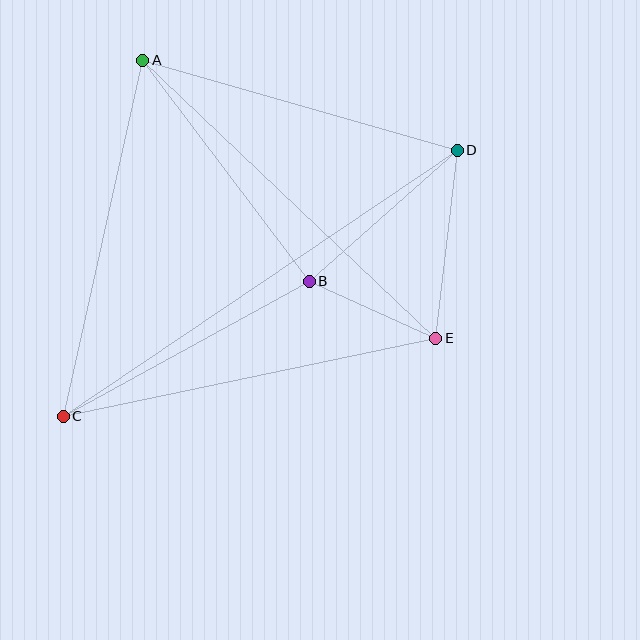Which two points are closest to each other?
Points B and E are closest to each other.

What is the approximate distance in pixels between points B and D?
The distance between B and D is approximately 198 pixels.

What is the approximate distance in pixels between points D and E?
The distance between D and E is approximately 190 pixels.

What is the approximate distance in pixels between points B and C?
The distance between B and C is approximately 281 pixels.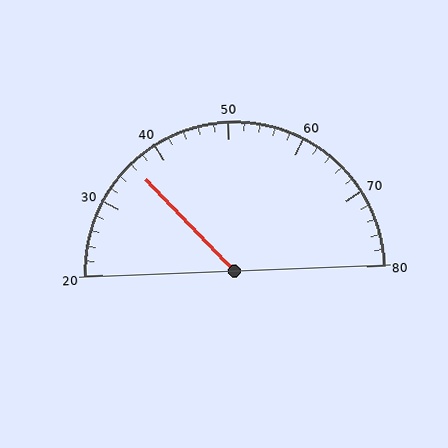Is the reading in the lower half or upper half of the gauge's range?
The reading is in the lower half of the range (20 to 80).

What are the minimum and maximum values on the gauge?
The gauge ranges from 20 to 80.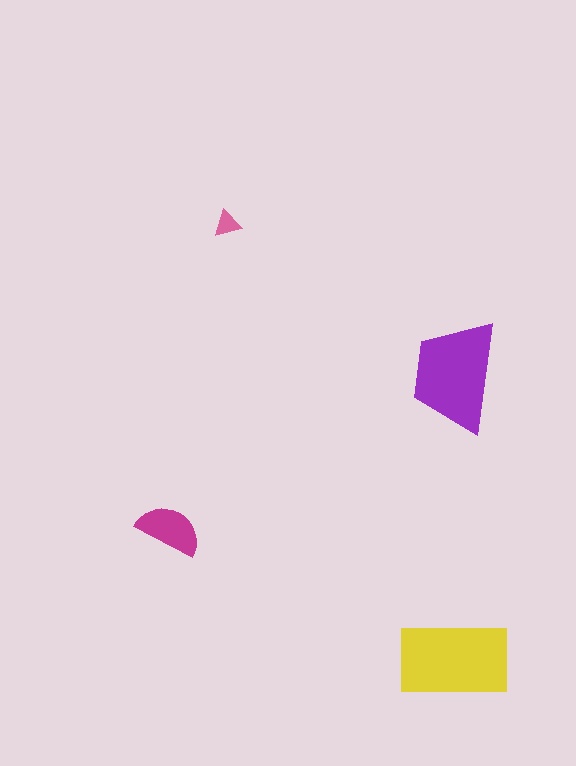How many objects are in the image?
There are 4 objects in the image.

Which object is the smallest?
The pink triangle.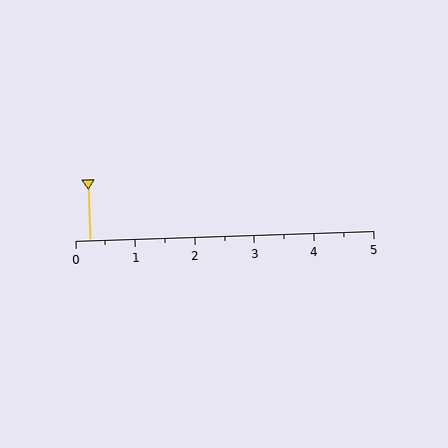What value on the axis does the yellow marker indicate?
The marker indicates approximately 0.2.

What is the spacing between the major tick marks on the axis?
The major ticks are spaced 1 apart.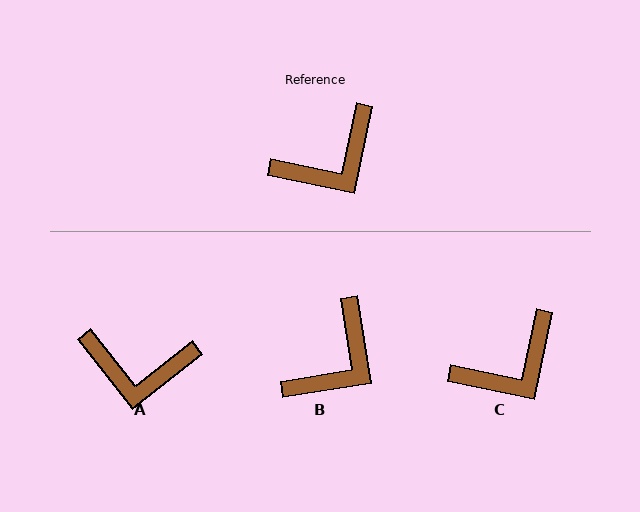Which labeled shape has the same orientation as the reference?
C.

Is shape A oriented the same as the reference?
No, it is off by about 40 degrees.